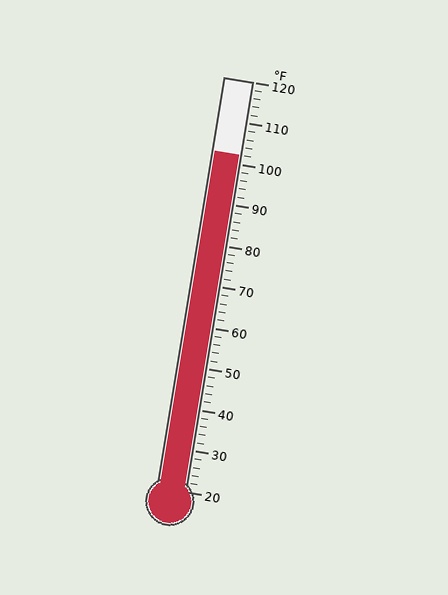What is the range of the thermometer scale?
The thermometer scale ranges from 20°F to 120°F.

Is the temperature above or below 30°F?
The temperature is above 30°F.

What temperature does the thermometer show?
The thermometer shows approximately 102°F.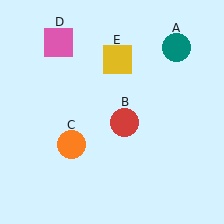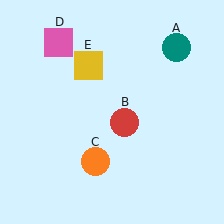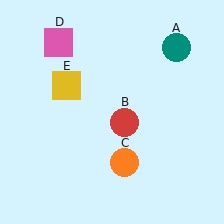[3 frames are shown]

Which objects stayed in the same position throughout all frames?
Teal circle (object A) and red circle (object B) and pink square (object D) remained stationary.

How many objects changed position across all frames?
2 objects changed position: orange circle (object C), yellow square (object E).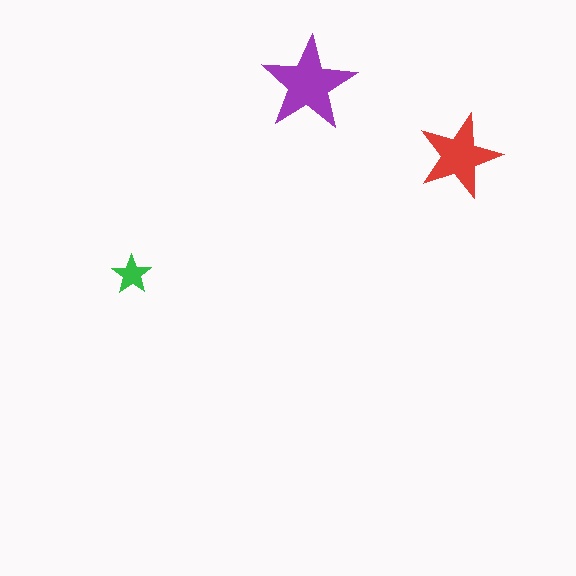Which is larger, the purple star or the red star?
The purple one.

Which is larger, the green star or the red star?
The red one.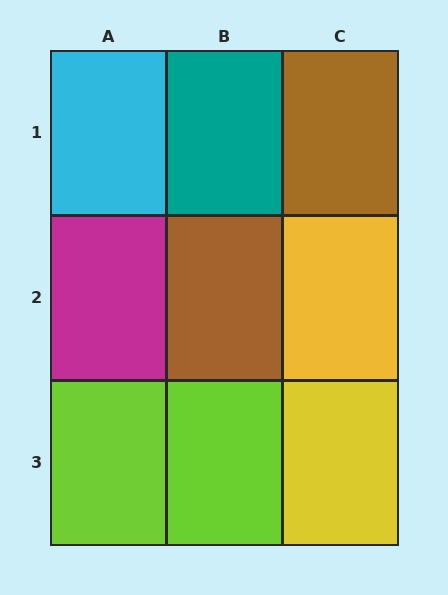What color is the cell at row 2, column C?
Yellow.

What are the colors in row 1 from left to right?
Cyan, teal, brown.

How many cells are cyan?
1 cell is cyan.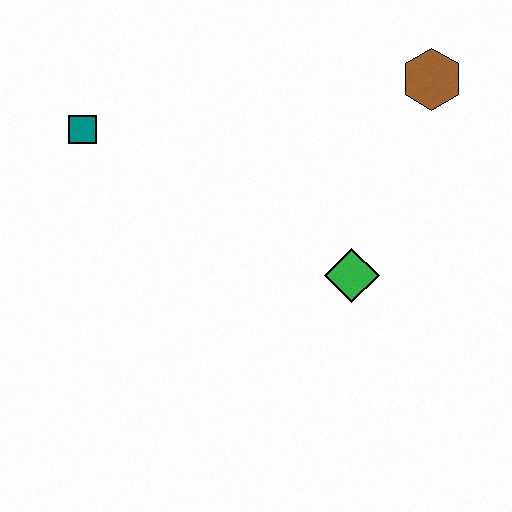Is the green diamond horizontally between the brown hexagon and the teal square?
Yes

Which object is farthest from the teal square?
The brown hexagon is farthest from the teal square.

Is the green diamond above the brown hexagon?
No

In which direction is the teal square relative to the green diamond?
The teal square is to the left of the green diamond.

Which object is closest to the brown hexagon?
The green diamond is closest to the brown hexagon.